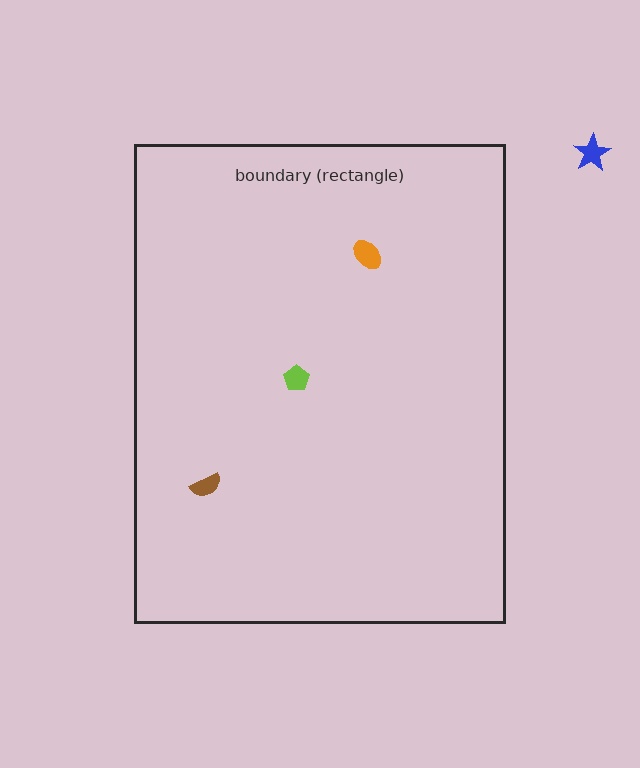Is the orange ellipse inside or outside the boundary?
Inside.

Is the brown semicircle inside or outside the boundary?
Inside.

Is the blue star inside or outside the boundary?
Outside.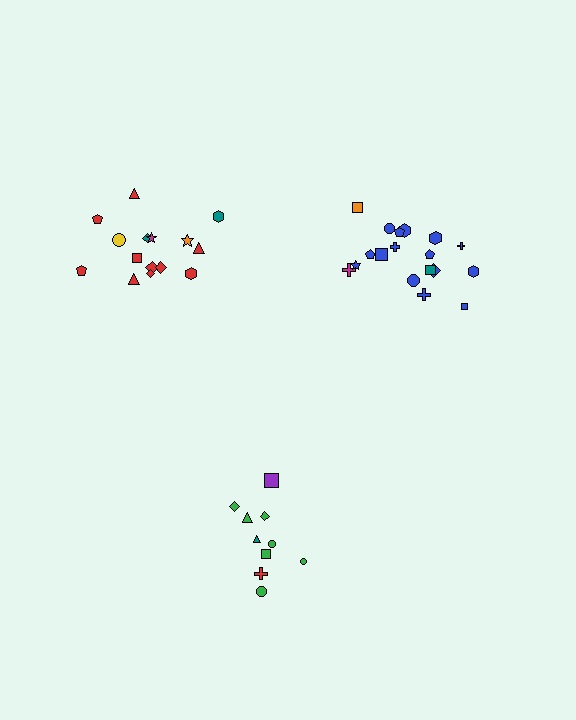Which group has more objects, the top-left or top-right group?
The top-right group.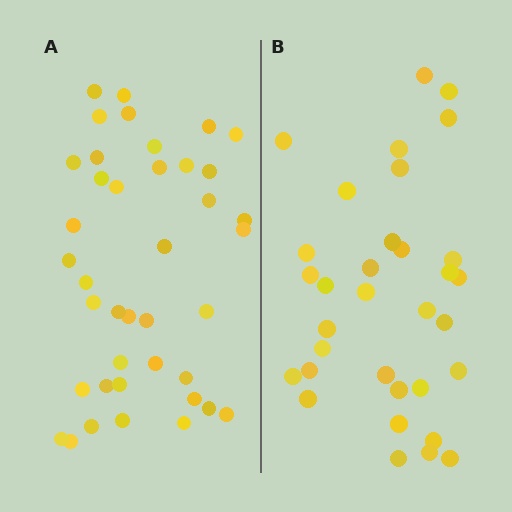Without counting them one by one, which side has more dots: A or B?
Region A (the left region) has more dots.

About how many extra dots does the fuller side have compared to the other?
Region A has roughly 8 or so more dots than region B.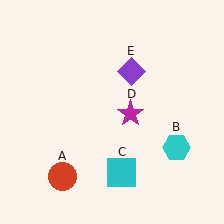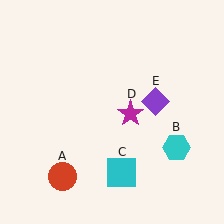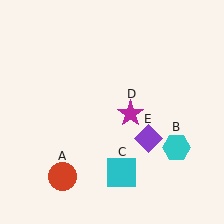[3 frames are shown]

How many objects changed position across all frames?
1 object changed position: purple diamond (object E).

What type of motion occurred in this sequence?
The purple diamond (object E) rotated clockwise around the center of the scene.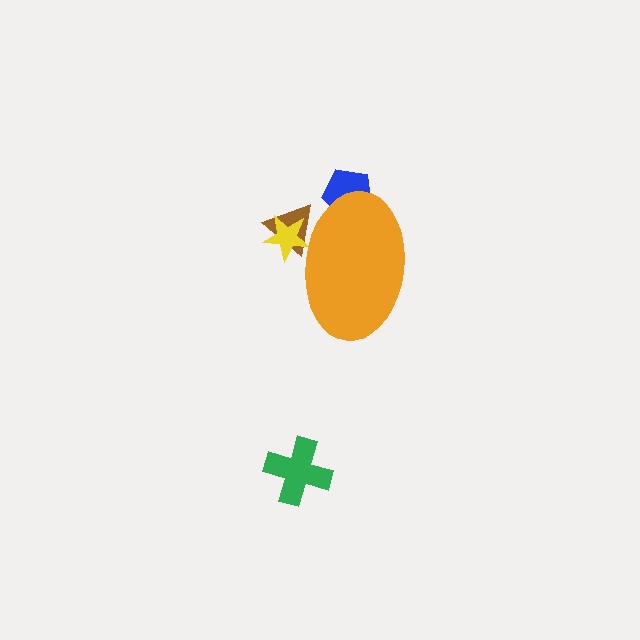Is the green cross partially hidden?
No, the green cross is fully visible.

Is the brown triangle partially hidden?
Yes, the brown triangle is partially hidden behind the orange ellipse.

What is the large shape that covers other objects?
An orange ellipse.